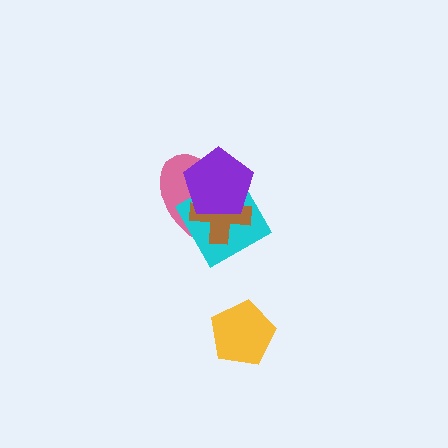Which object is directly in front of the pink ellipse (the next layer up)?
The cyan diamond is directly in front of the pink ellipse.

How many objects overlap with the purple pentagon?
3 objects overlap with the purple pentagon.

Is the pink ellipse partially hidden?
Yes, it is partially covered by another shape.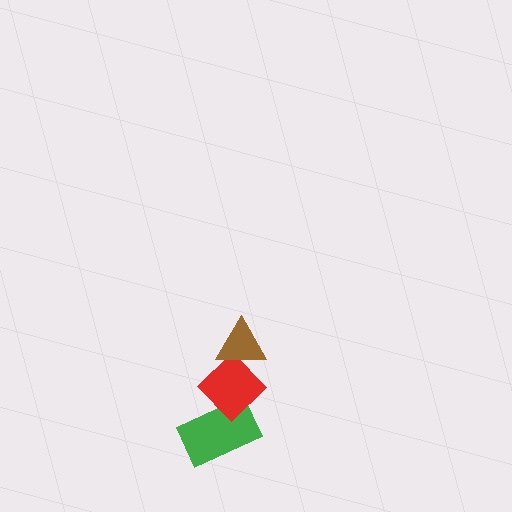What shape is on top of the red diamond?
The brown triangle is on top of the red diamond.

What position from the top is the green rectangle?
The green rectangle is 3rd from the top.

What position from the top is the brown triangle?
The brown triangle is 1st from the top.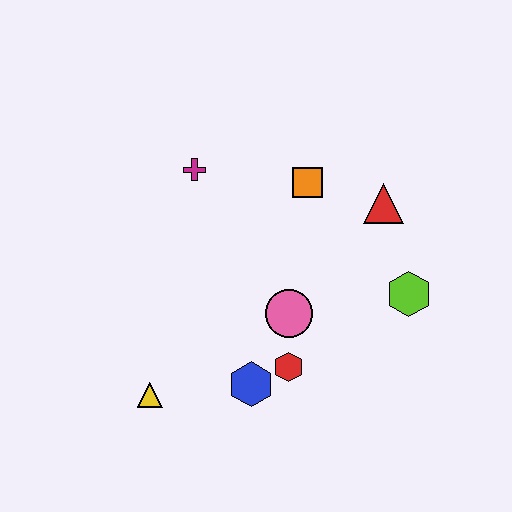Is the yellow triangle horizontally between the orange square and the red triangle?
No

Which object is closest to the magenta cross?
The orange square is closest to the magenta cross.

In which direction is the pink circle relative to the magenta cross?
The pink circle is below the magenta cross.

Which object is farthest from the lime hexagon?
The yellow triangle is farthest from the lime hexagon.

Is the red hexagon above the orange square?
No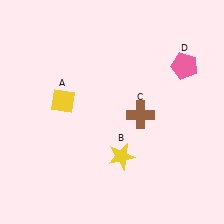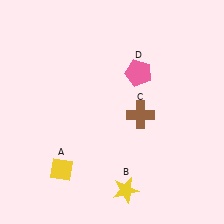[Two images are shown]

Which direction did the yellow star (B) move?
The yellow star (B) moved down.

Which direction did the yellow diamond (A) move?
The yellow diamond (A) moved down.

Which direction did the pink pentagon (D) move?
The pink pentagon (D) moved left.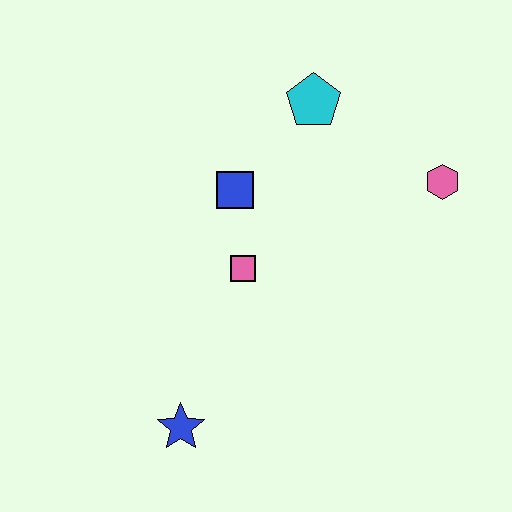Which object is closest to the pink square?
The blue square is closest to the pink square.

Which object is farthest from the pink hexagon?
The blue star is farthest from the pink hexagon.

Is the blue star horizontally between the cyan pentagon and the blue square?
No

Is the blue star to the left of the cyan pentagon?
Yes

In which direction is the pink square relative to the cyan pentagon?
The pink square is below the cyan pentagon.